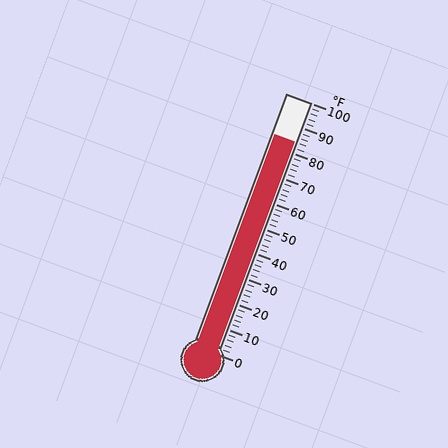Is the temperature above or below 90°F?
The temperature is below 90°F.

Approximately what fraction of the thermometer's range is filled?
The thermometer is filled to approximately 85% of its range.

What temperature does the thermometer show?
The thermometer shows approximately 84°F.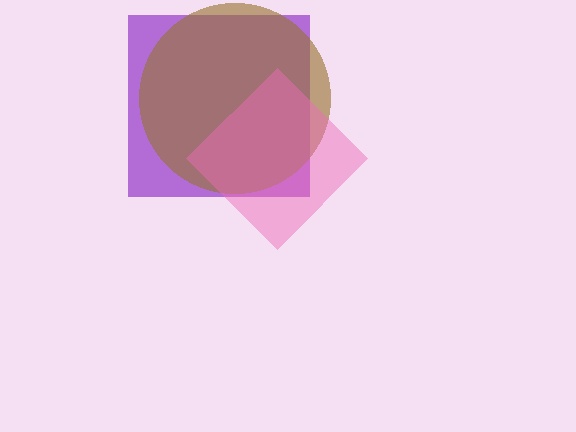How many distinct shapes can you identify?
There are 3 distinct shapes: a purple square, a brown circle, a pink diamond.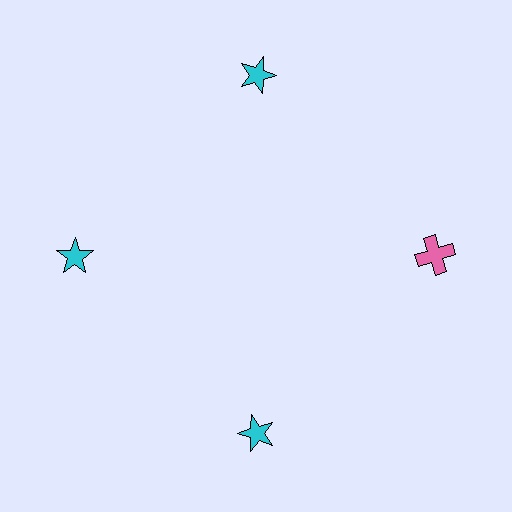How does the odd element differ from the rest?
It differs in both color (pink instead of cyan) and shape (cross instead of star).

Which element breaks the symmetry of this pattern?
The pink cross at roughly the 3 o'clock position breaks the symmetry. All other shapes are cyan stars.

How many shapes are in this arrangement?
There are 4 shapes arranged in a ring pattern.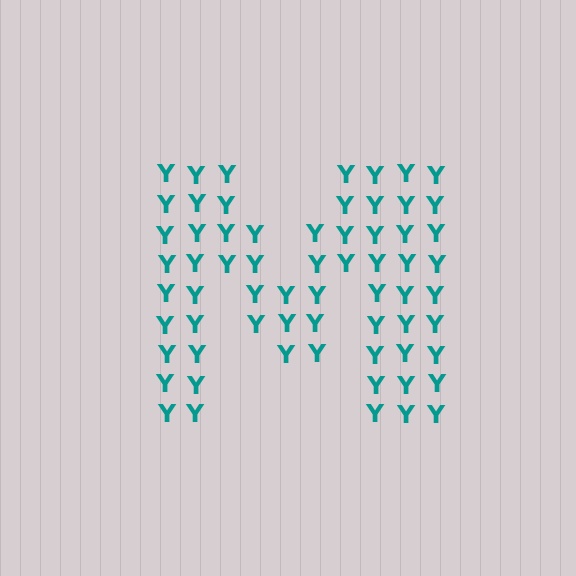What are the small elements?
The small elements are letter Y's.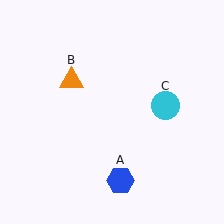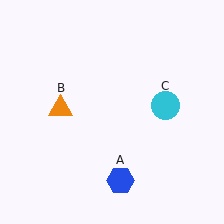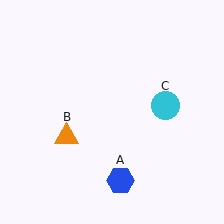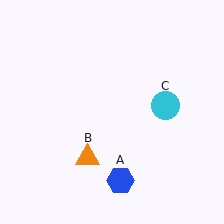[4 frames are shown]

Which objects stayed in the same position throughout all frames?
Blue hexagon (object A) and cyan circle (object C) remained stationary.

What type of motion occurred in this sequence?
The orange triangle (object B) rotated counterclockwise around the center of the scene.